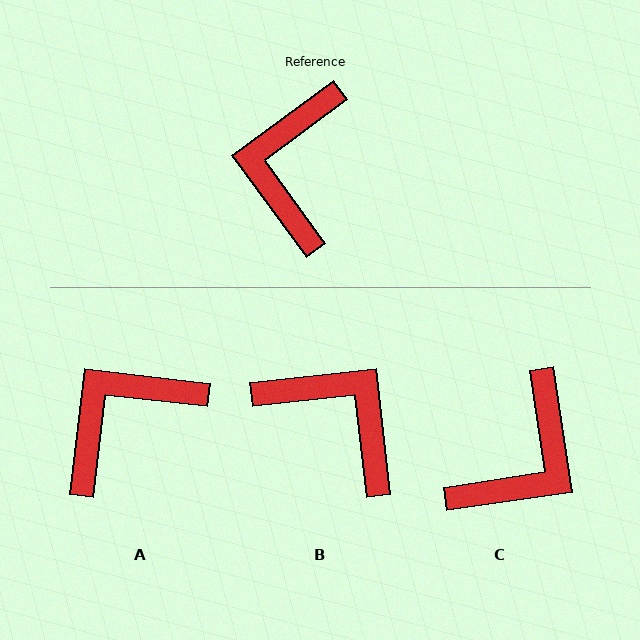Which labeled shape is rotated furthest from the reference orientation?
C, about 152 degrees away.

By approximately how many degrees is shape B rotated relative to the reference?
Approximately 120 degrees clockwise.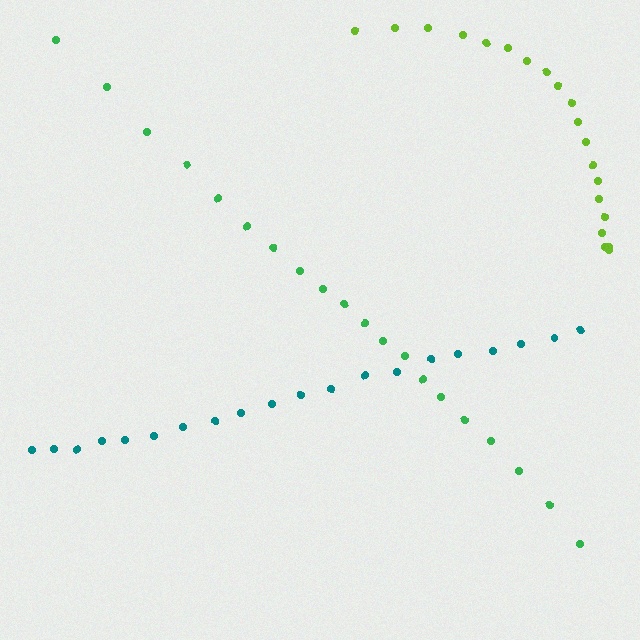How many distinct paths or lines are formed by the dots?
There are 3 distinct paths.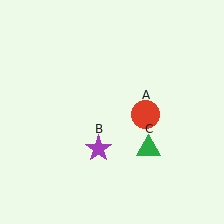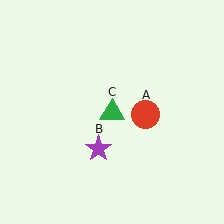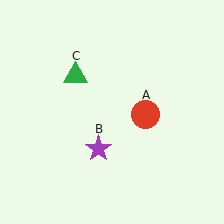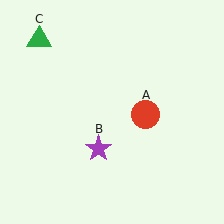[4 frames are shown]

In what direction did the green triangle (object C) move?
The green triangle (object C) moved up and to the left.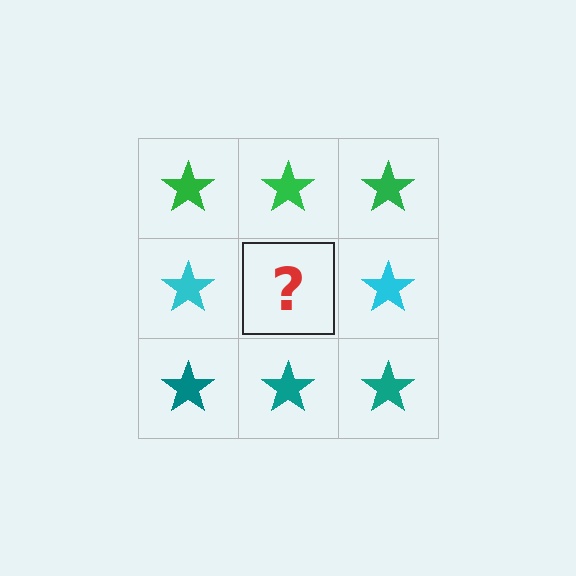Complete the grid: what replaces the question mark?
The question mark should be replaced with a cyan star.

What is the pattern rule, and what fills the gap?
The rule is that each row has a consistent color. The gap should be filled with a cyan star.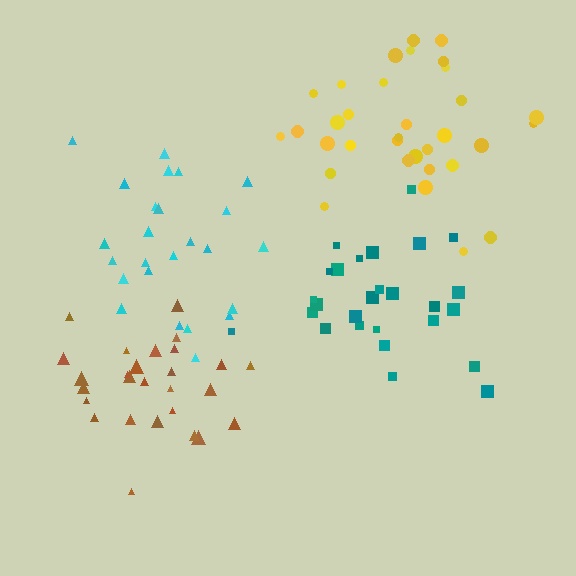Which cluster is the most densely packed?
Brown.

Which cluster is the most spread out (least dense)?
Teal.